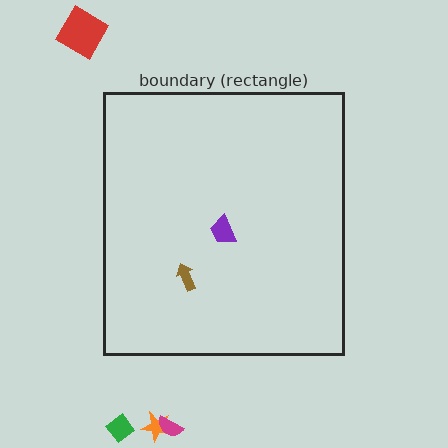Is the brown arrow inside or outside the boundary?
Inside.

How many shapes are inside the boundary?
2 inside, 4 outside.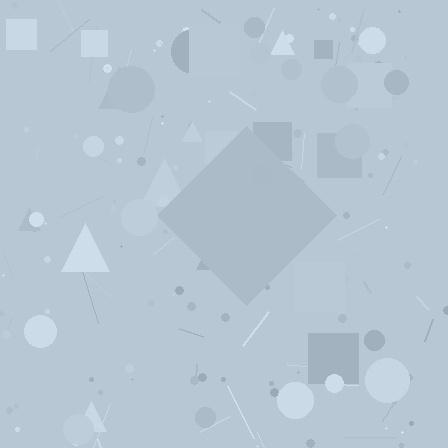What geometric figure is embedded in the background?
A diamond is embedded in the background.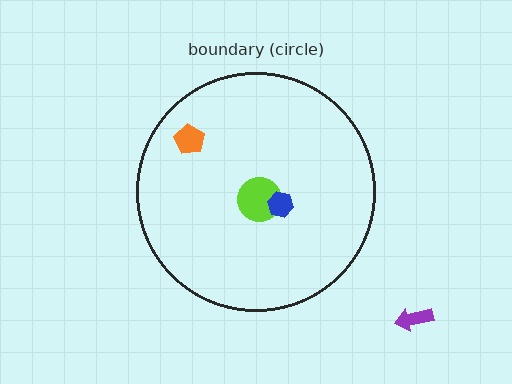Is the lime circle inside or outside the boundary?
Inside.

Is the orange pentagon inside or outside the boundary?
Inside.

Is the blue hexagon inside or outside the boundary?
Inside.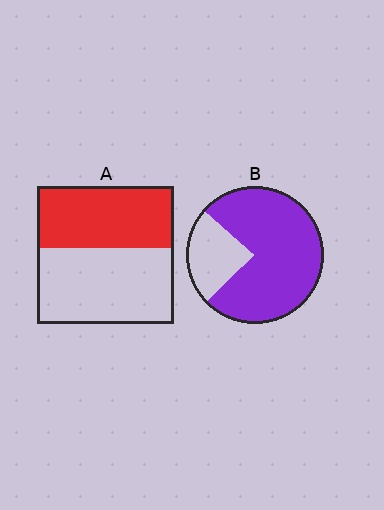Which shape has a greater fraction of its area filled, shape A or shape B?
Shape B.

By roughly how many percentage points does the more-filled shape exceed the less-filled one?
By roughly 30 percentage points (B over A).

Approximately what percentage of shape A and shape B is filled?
A is approximately 45% and B is approximately 75%.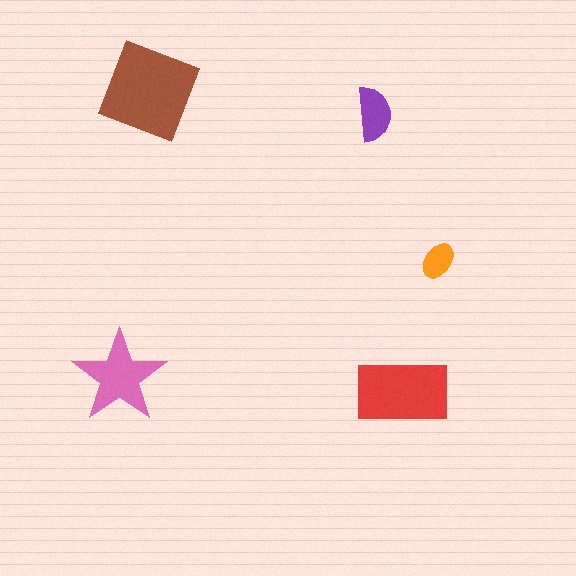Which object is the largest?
The brown diamond.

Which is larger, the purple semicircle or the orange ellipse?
The purple semicircle.